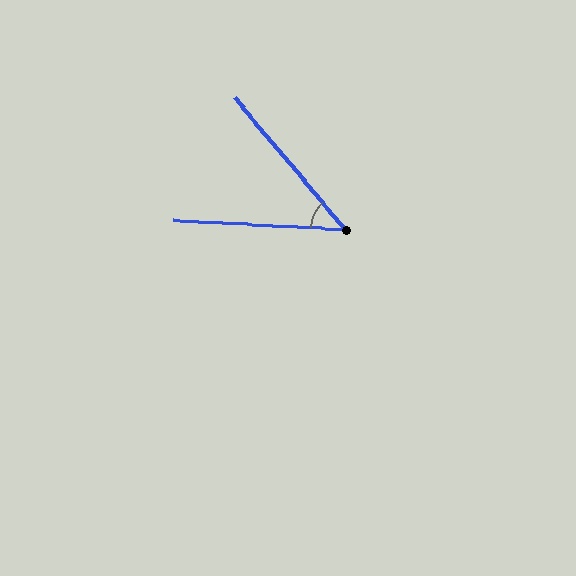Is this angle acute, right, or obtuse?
It is acute.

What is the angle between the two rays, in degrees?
Approximately 47 degrees.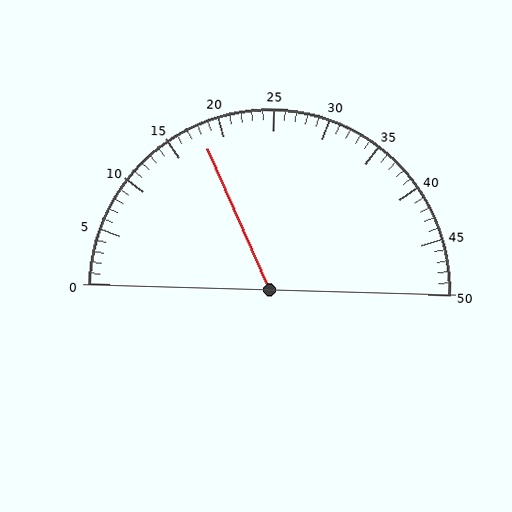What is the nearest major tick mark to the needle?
The nearest major tick mark is 20.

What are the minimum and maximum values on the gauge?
The gauge ranges from 0 to 50.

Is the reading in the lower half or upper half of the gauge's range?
The reading is in the lower half of the range (0 to 50).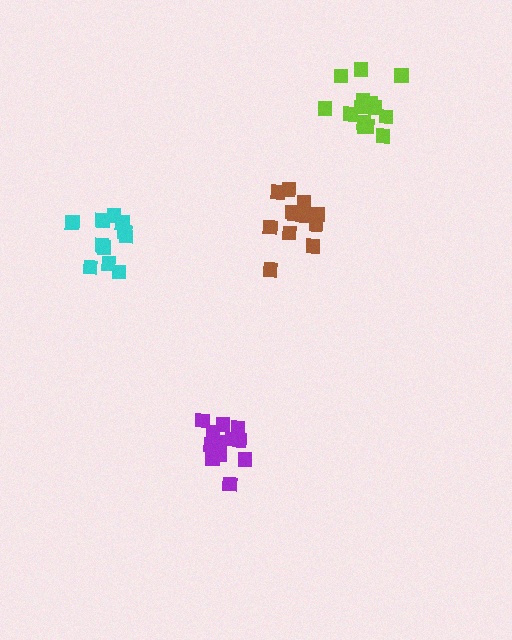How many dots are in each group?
Group 1: 11 dots, Group 2: 14 dots, Group 3: 14 dots, Group 4: 13 dots (52 total).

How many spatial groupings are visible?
There are 4 spatial groupings.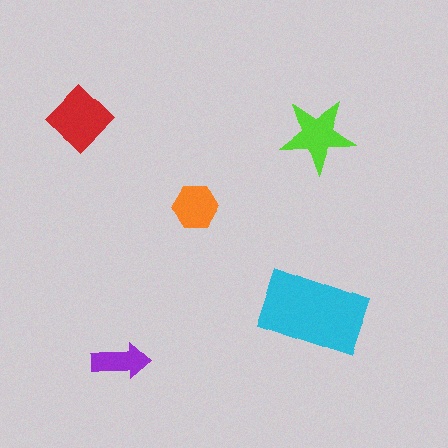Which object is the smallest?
The purple arrow.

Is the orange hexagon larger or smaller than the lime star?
Smaller.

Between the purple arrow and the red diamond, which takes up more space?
The red diamond.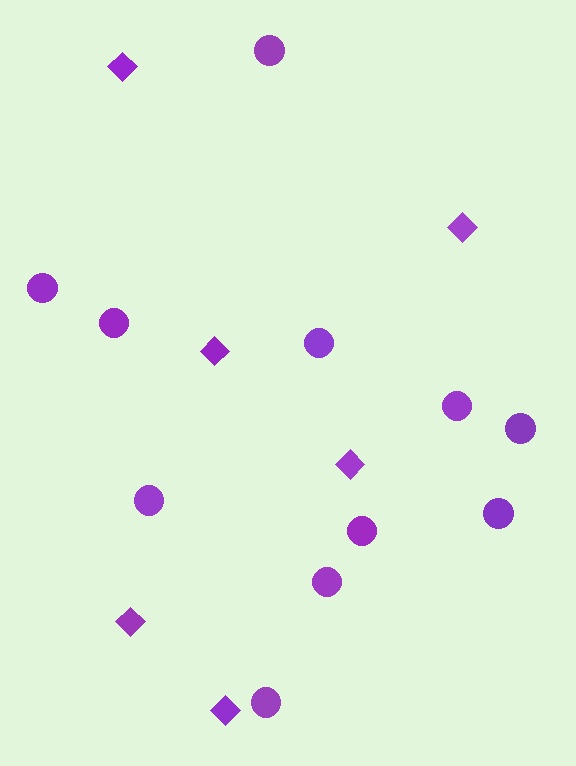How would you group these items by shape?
There are 2 groups: one group of circles (11) and one group of diamonds (6).